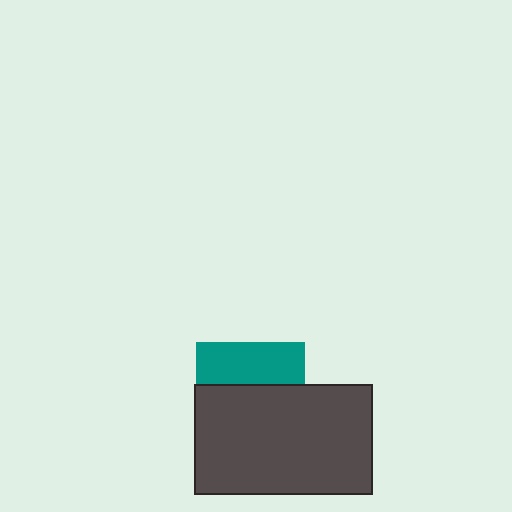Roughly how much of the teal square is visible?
A small part of it is visible (roughly 38%).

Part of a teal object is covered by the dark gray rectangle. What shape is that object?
It is a square.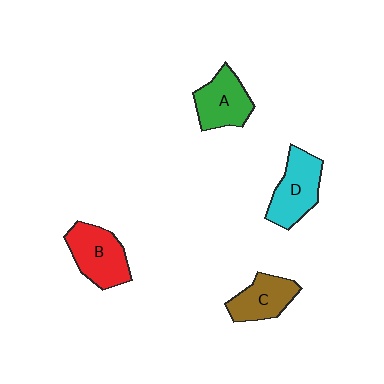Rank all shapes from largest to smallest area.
From largest to smallest: B (red), D (cyan), A (green), C (brown).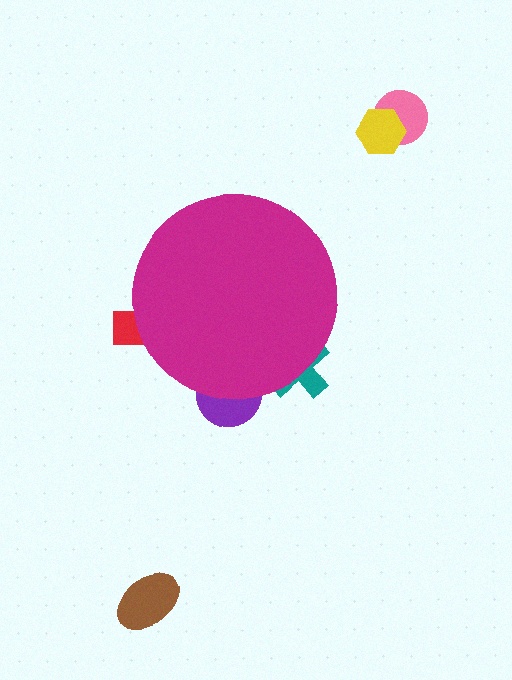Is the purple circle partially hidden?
Yes, the purple circle is partially hidden behind the magenta circle.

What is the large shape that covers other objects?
A magenta circle.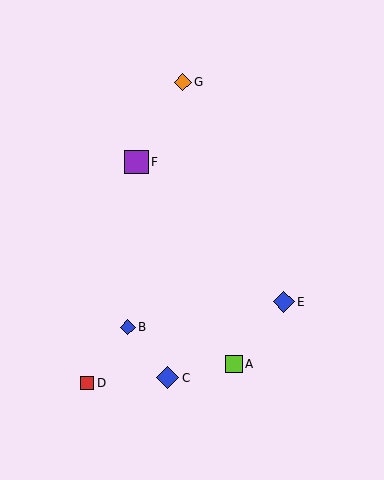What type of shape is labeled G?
Shape G is an orange diamond.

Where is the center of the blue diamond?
The center of the blue diamond is at (168, 378).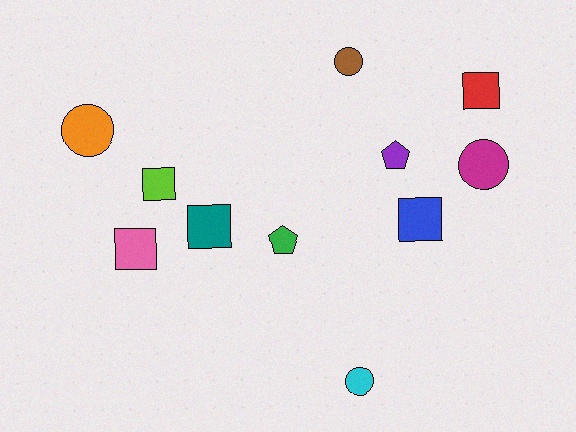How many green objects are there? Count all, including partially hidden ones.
There is 1 green object.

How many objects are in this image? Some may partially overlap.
There are 11 objects.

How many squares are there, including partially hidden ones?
There are 5 squares.